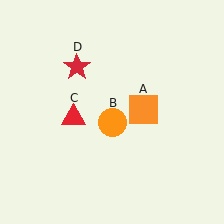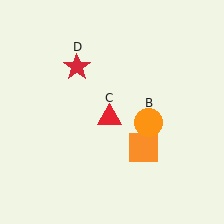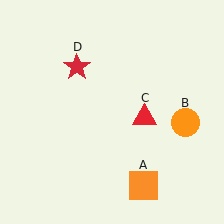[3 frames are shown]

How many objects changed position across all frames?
3 objects changed position: orange square (object A), orange circle (object B), red triangle (object C).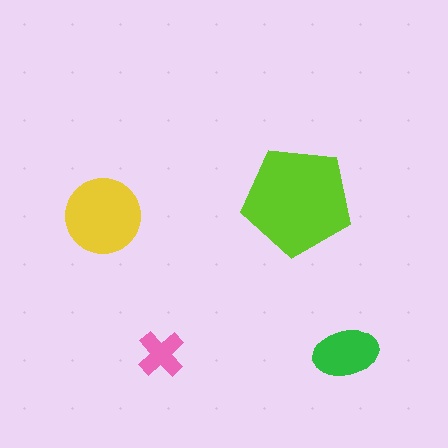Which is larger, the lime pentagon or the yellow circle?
The lime pentagon.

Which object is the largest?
The lime pentagon.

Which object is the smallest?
The pink cross.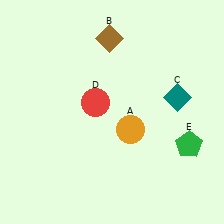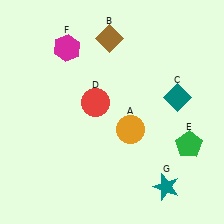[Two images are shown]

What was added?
A magenta hexagon (F), a teal star (G) were added in Image 2.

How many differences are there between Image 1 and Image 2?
There are 2 differences between the two images.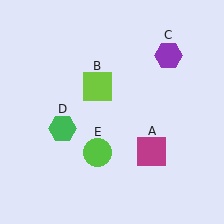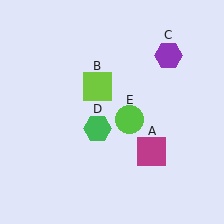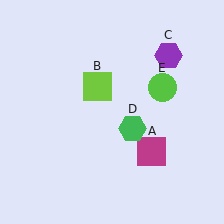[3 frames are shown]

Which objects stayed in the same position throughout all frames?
Magenta square (object A) and lime square (object B) and purple hexagon (object C) remained stationary.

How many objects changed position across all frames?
2 objects changed position: green hexagon (object D), lime circle (object E).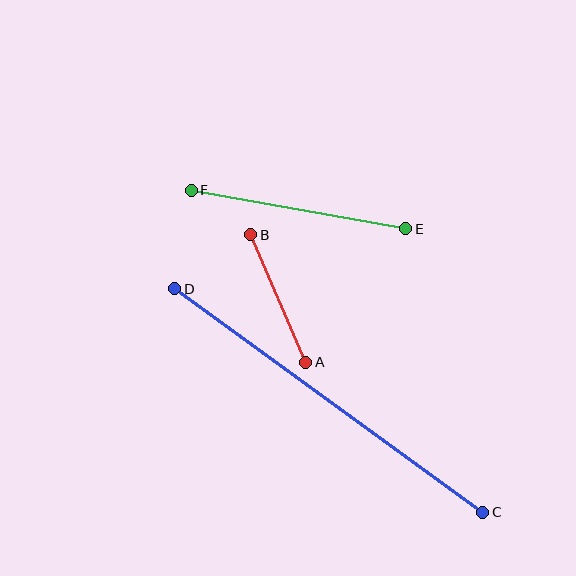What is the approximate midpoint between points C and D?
The midpoint is at approximately (329, 401) pixels.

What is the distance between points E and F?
The distance is approximately 218 pixels.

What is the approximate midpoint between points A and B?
The midpoint is at approximately (278, 298) pixels.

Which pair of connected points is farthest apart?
Points C and D are farthest apart.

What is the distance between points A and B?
The distance is approximately 139 pixels.